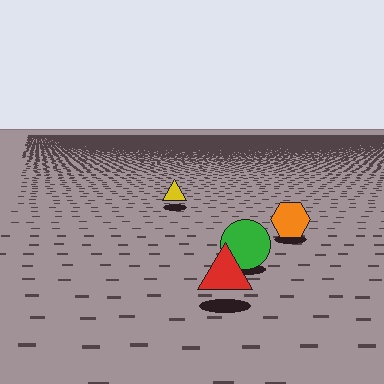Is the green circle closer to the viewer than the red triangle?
No. The red triangle is closer — you can tell from the texture gradient: the ground texture is coarser near it.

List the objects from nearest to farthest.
From nearest to farthest: the red triangle, the green circle, the orange hexagon, the yellow triangle.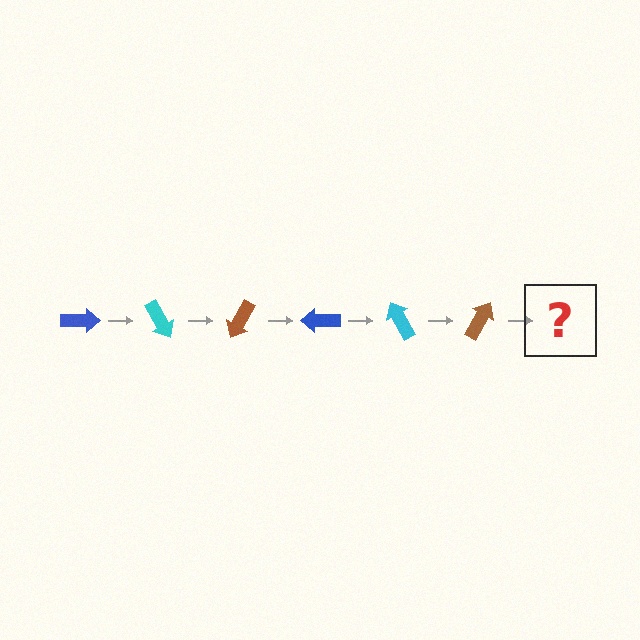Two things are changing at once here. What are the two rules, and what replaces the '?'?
The two rules are that it rotates 60 degrees each step and the color cycles through blue, cyan, and brown. The '?' should be a blue arrow, rotated 360 degrees from the start.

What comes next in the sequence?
The next element should be a blue arrow, rotated 360 degrees from the start.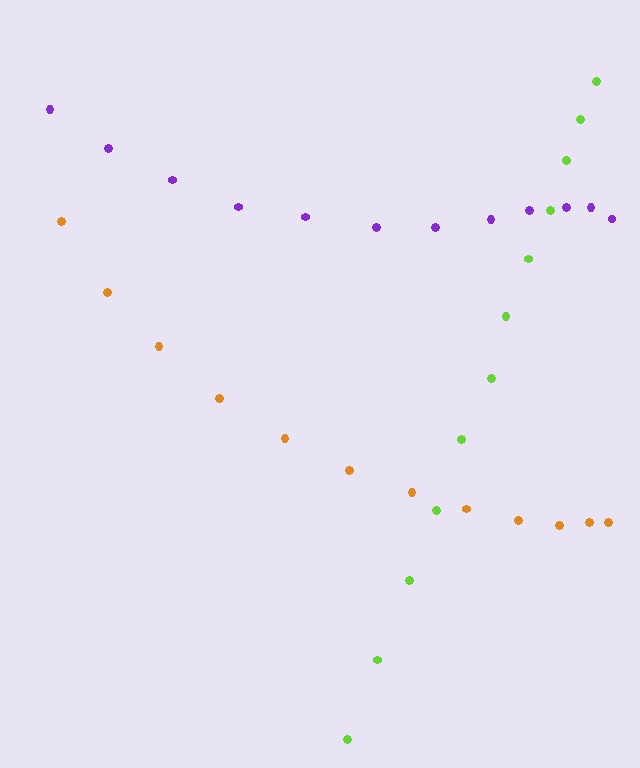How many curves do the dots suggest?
There are 3 distinct paths.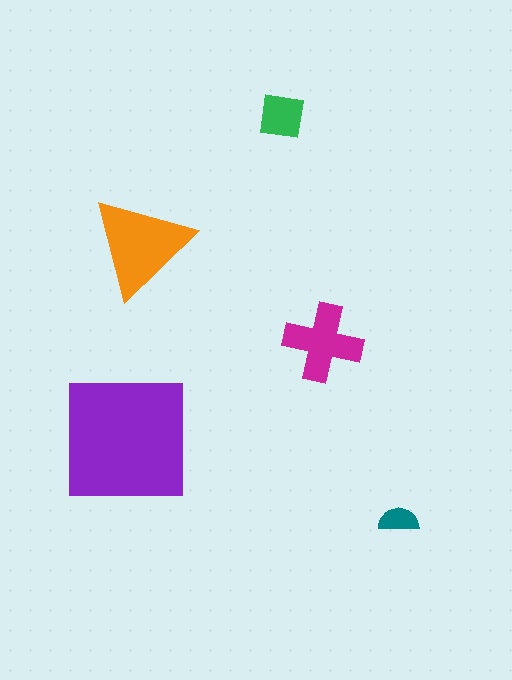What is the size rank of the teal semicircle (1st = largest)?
5th.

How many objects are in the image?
There are 5 objects in the image.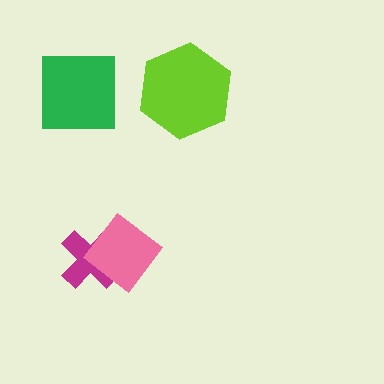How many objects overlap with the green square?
0 objects overlap with the green square.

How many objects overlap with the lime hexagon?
0 objects overlap with the lime hexagon.